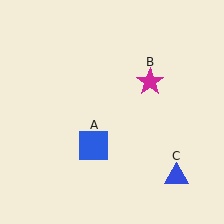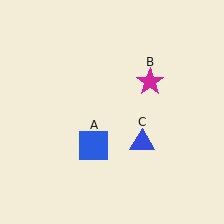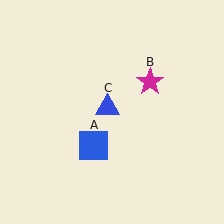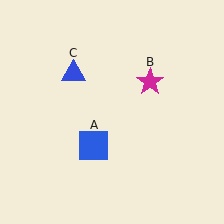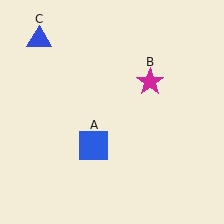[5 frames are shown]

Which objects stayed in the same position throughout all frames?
Blue square (object A) and magenta star (object B) remained stationary.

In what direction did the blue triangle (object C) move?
The blue triangle (object C) moved up and to the left.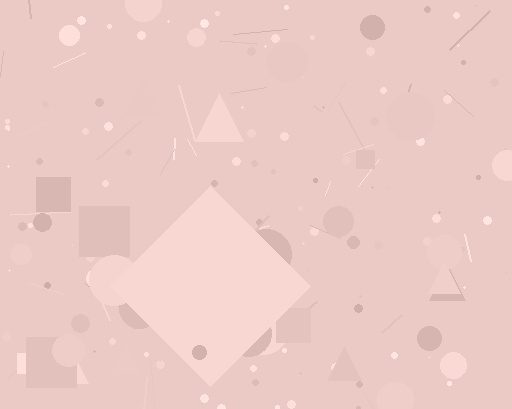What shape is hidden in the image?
A diamond is hidden in the image.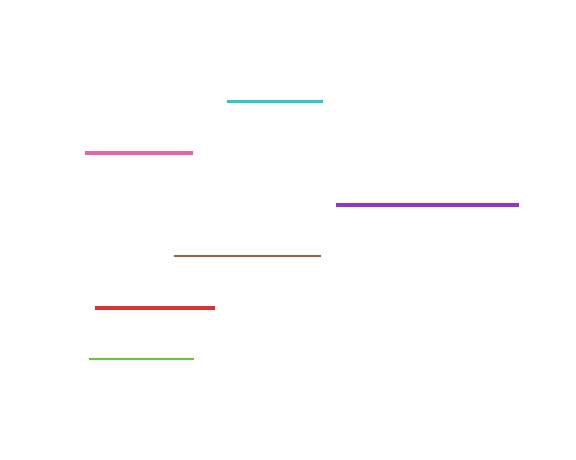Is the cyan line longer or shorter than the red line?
The red line is longer than the cyan line.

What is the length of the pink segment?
The pink segment is approximately 106 pixels long.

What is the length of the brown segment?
The brown segment is approximately 146 pixels long.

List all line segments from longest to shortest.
From longest to shortest: purple, brown, red, pink, lime, cyan.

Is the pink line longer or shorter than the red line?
The red line is longer than the pink line.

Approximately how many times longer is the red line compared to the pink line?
The red line is approximately 1.1 times the length of the pink line.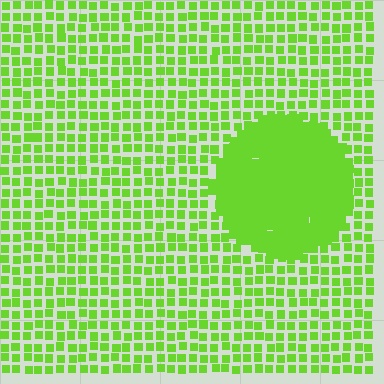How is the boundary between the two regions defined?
The boundary is defined by a change in element density (approximately 2.3x ratio). All elements are the same color, size, and shape.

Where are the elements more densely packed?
The elements are more densely packed inside the circle boundary.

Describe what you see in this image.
The image contains small lime elements arranged at two different densities. A circle-shaped region is visible where the elements are more densely packed than the surrounding area.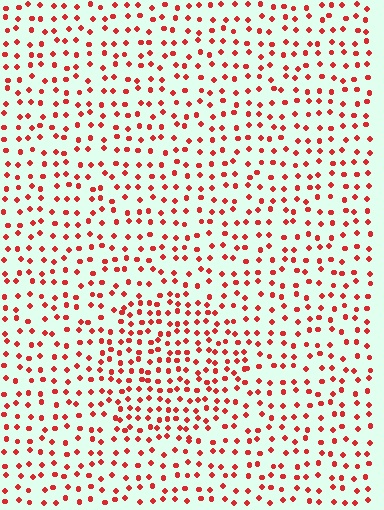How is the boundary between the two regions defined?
The boundary is defined by a change in element density (approximately 1.6x ratio). All elements are the same color, size, and shape.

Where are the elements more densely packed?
The elements are more densely packed inside the circle boundary.